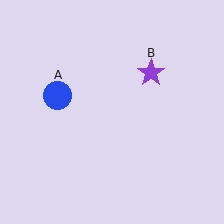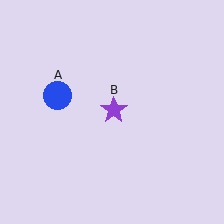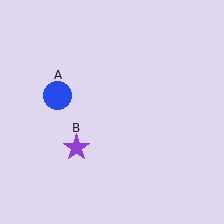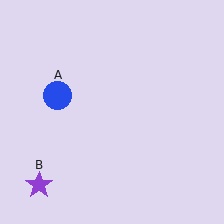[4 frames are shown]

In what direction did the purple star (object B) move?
The purple star (object B) moved down and to the left.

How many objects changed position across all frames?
1 object changed position: purple star (object B).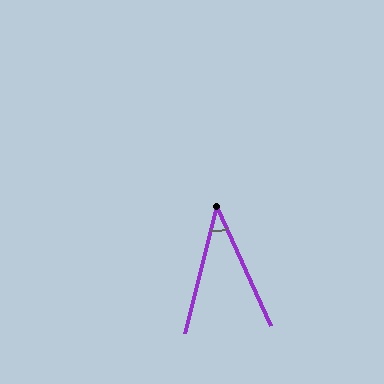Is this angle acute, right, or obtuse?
It is acute.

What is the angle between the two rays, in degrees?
Approximately 39 degrees.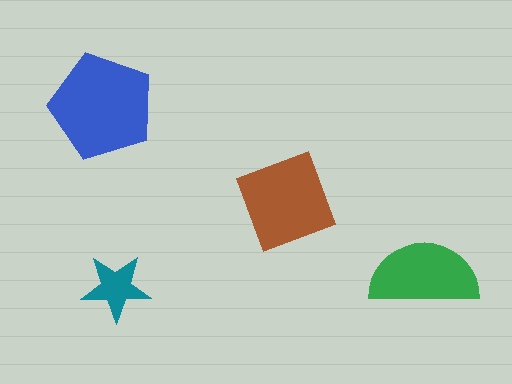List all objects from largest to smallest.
The blue pentagon, the brown diamond, the green semicircle, the teal star.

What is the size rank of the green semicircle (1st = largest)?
3rd.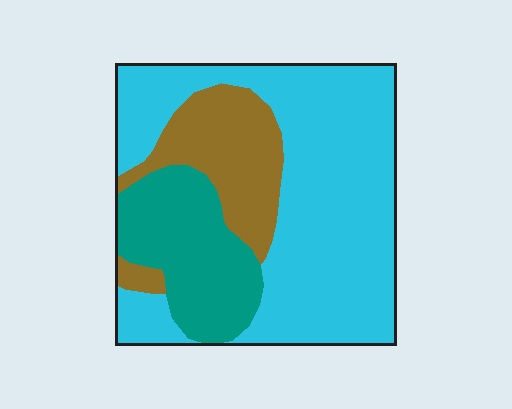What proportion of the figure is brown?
Brown covers around 20% of the figure.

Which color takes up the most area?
Cyan, at roughly 60%.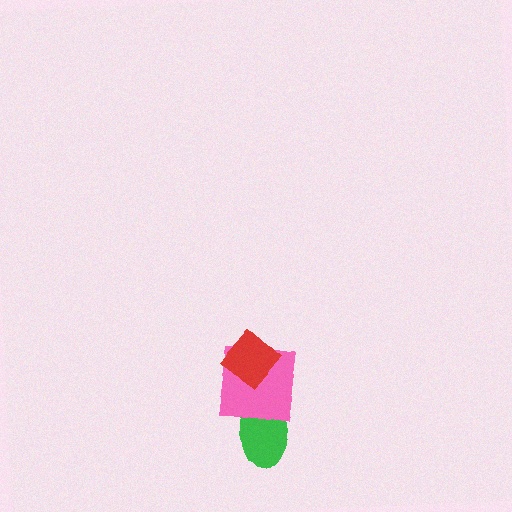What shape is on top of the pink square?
The red diamond is on top of the pink square.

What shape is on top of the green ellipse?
The pink square is on top of the green ellipse.